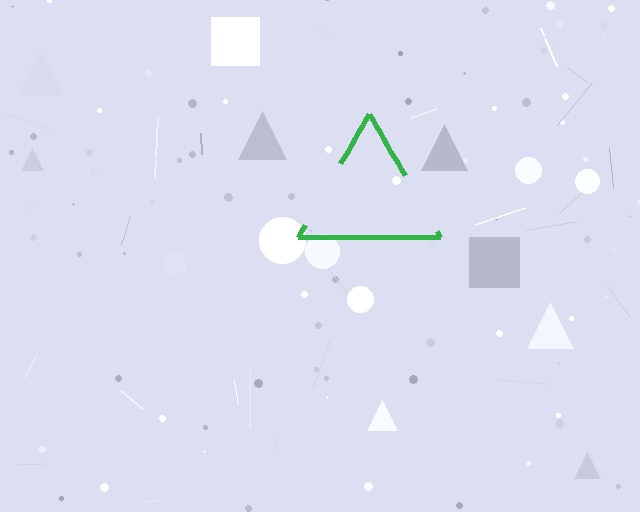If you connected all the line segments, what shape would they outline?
They would outline a triangle.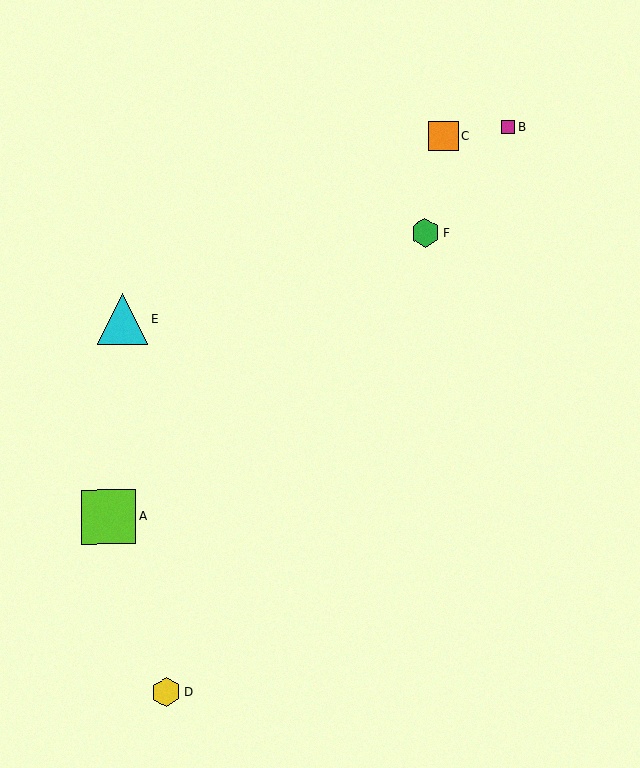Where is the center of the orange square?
The center of the orange square is at (444, 136).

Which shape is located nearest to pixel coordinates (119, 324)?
The cyan triangle (labeled E) at (123, 319) is nearest to that location.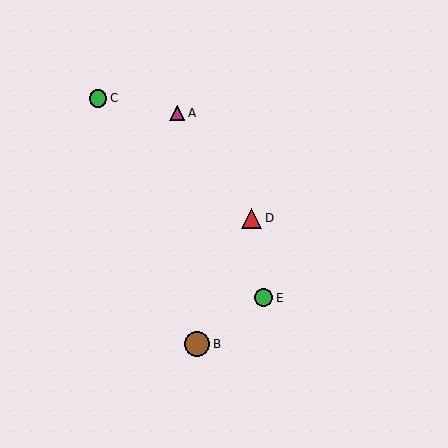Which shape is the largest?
The brown circle (labeled B) is the largest.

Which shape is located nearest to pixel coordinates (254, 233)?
The red triangle (labeled D) at (251, 218) is nearest to that location.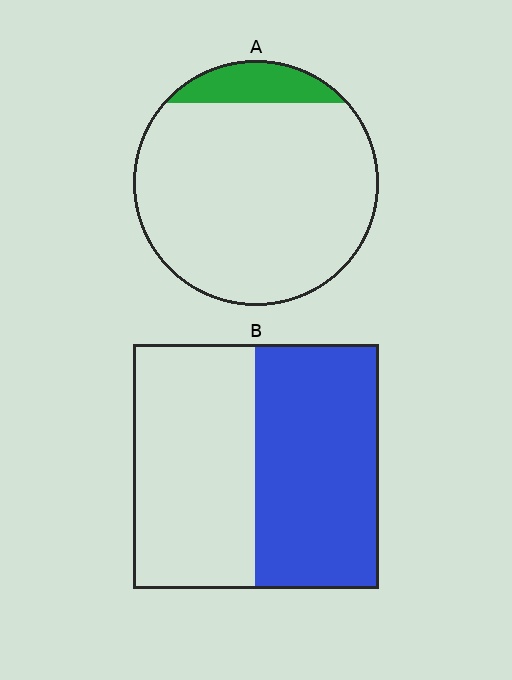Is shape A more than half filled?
No.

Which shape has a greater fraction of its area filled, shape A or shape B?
Shape B.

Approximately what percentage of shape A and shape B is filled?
A is approximately 10% and B is approximately 50%.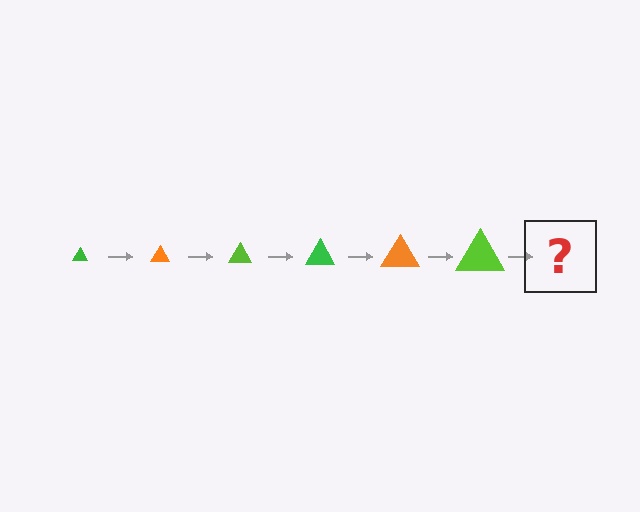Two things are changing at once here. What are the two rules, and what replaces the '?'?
The two rules are that the triangle grows larger each step and the color cycles through green, orange, and lime. The '?' should be a green triangle, larger than the previous one.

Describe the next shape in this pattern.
It should be a green triangle, larger than the previous one.